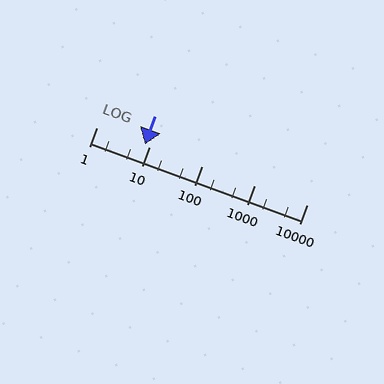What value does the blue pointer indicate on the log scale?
The pointer indicates approximately 8.4.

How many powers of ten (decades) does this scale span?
The scale spans 4 decades, from 1 to 10000.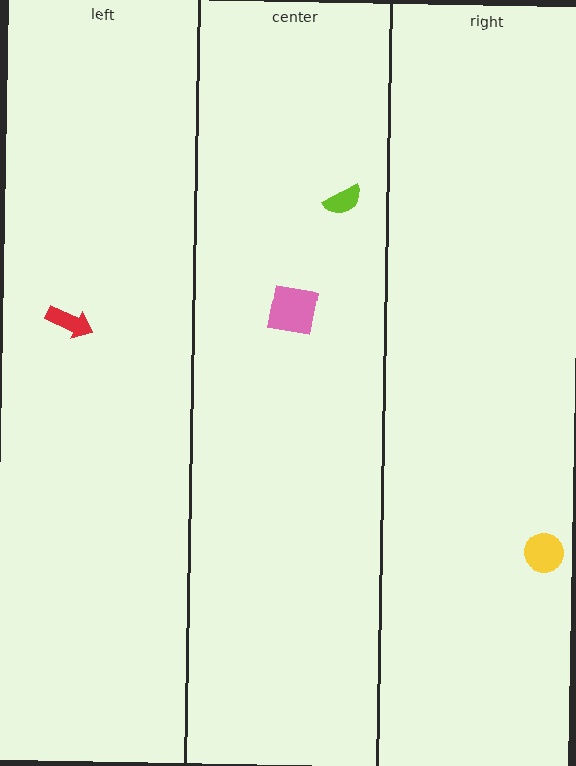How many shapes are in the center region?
2.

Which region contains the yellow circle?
The right region.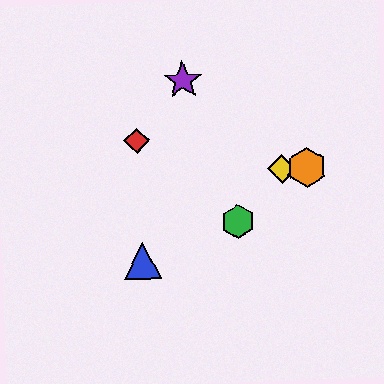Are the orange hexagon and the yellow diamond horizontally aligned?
Yes, both are at y≈168.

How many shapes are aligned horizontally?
2 shapes (the yellow diamond, the orange hexagon) are aligned horizontally.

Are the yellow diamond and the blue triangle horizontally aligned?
No, the yellow diamond is at y≈169 and the blue triangle is at y≈260.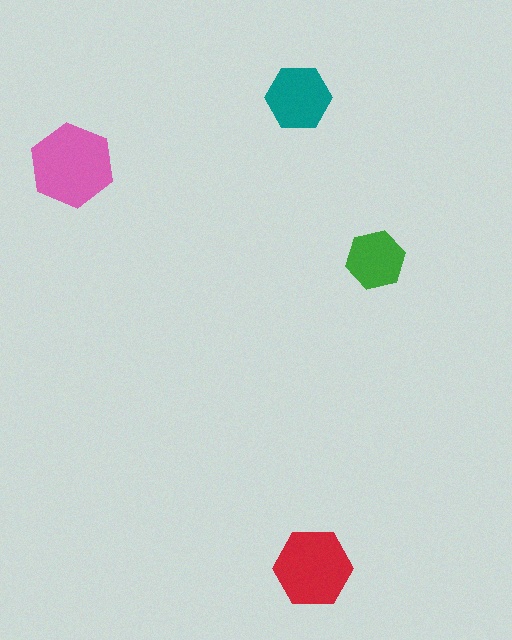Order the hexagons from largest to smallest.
the pink one, the red one, the teal one, the green one.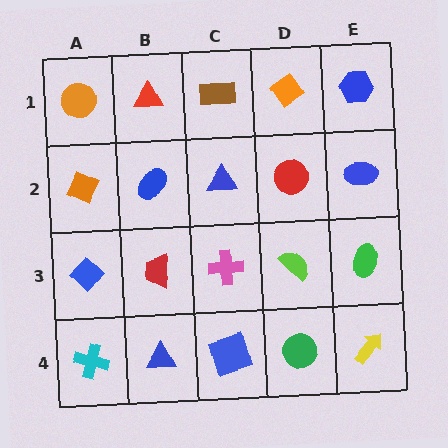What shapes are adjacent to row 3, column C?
A blue triangle (row 2, column C), a blue square (row 4, column C), a red trapezoid (row 3, column B), a lime semicircle (row 3, column D).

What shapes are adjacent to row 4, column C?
A pink cross (row 3, column C), a blue triangle (row 4, column B), a green circle (row 4, column D).